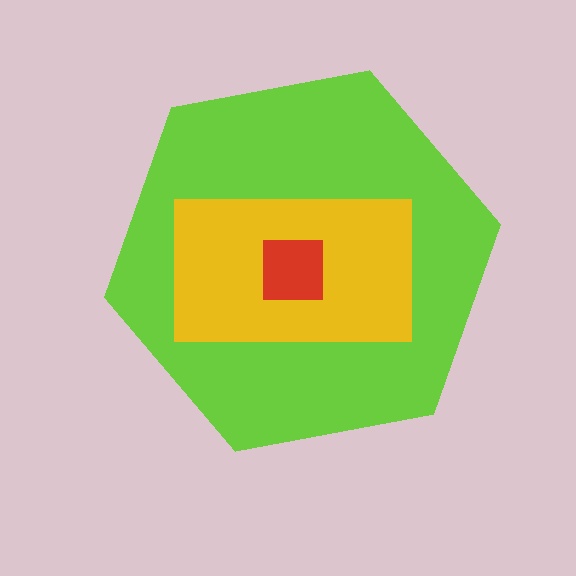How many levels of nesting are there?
3.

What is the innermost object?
The red square.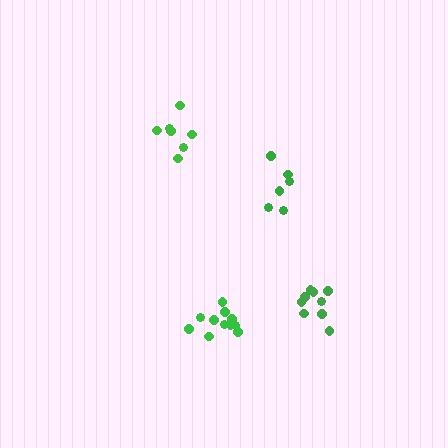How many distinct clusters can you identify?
There are 4 distinct clusters.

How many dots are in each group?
Group 1: 7 dots, Group 2: 6 dots, Group 3: 9 dots, Group 4: 11 dots (33 total).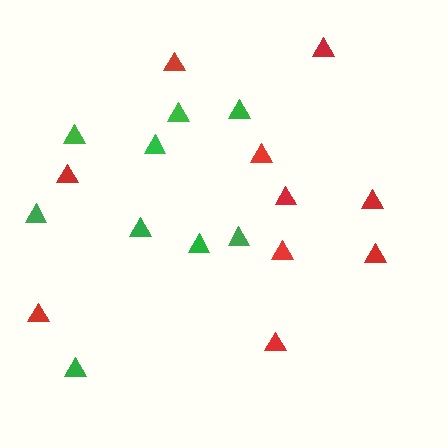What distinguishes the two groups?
There are 2 groups: one group of green triangles (9) and one group of red triangles (10).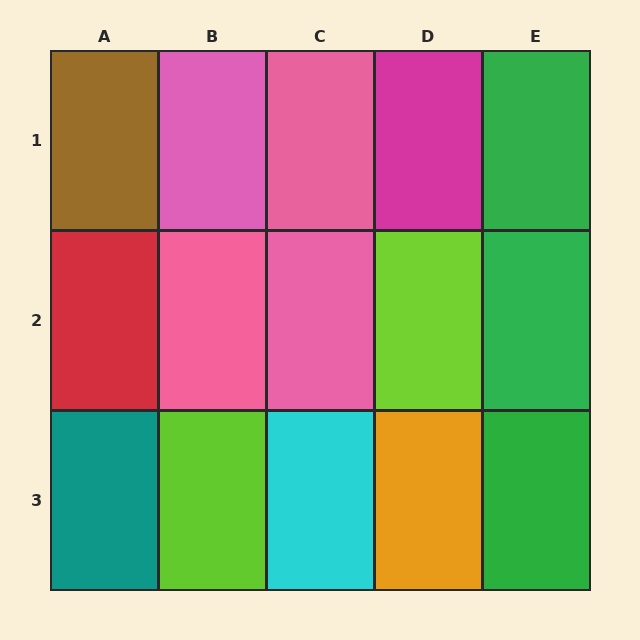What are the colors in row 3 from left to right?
Teal, lime, cyan, orange, green.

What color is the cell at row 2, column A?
Red.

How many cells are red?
1 cell is red.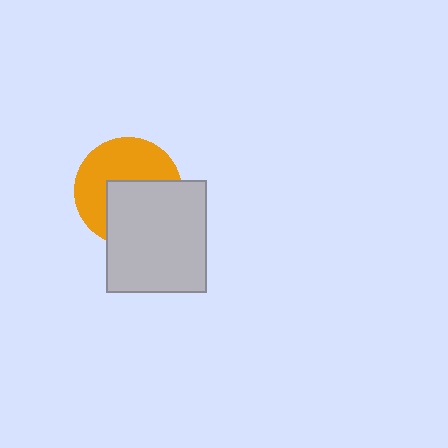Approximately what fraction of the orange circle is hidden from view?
Roughly 47% of the orange circle is hidden behind the light gray rectangle.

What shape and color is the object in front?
The object in front is a light gray rectangle.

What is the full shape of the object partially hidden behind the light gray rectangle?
The partially hidden object is an orange circle.